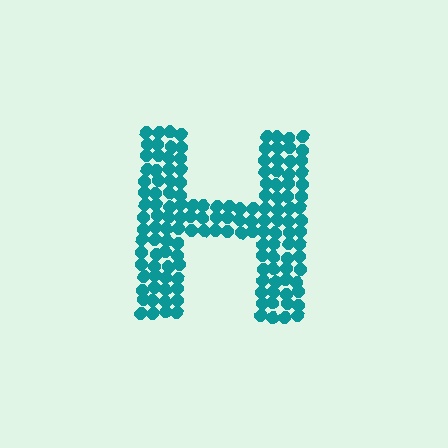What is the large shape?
The large shape is the letter H.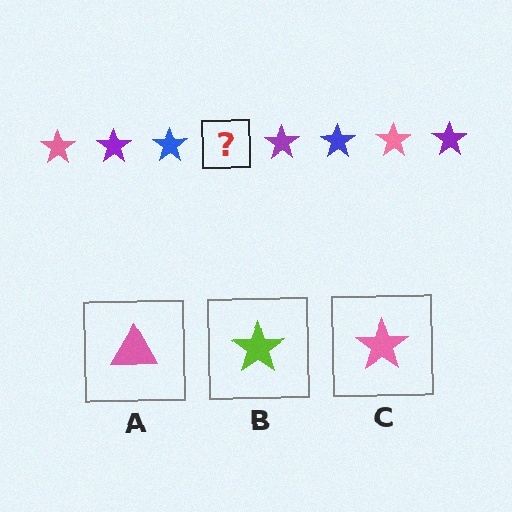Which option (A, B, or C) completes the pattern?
C.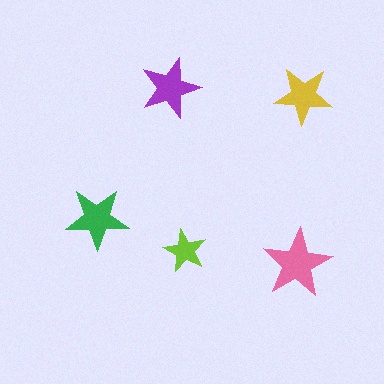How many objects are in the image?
There are 5 objects in the image.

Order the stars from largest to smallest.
the pink one, the green one, the purple one, the yellow one, the lime one.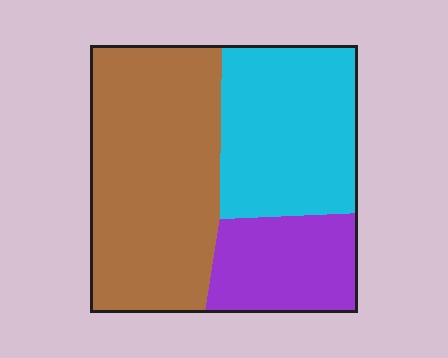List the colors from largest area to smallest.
From largest to smallest: brown, cyan, purple.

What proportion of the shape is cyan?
Cyan takes up between a sixth and a third of the shape.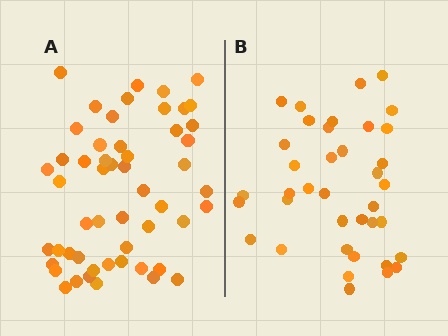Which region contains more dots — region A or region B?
Region A (the left region) has more dots.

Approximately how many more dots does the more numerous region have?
Region A has approximately 15 more dots than region B.